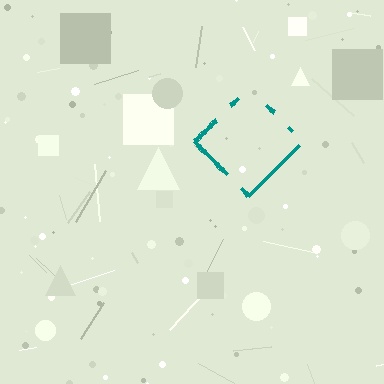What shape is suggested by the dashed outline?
The dashed outline suggests a diamond.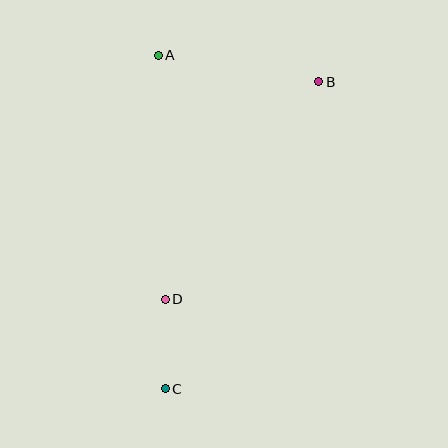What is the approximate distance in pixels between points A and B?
The distance between A and B is approximately 163 pixels.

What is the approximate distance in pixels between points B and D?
The distance between B and D is approximately 266 pixels.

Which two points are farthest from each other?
Points B and C are farthest from each other.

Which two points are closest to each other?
Points C and D are closest to each other.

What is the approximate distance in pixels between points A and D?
The distance between A and D is approximately 244 pixels.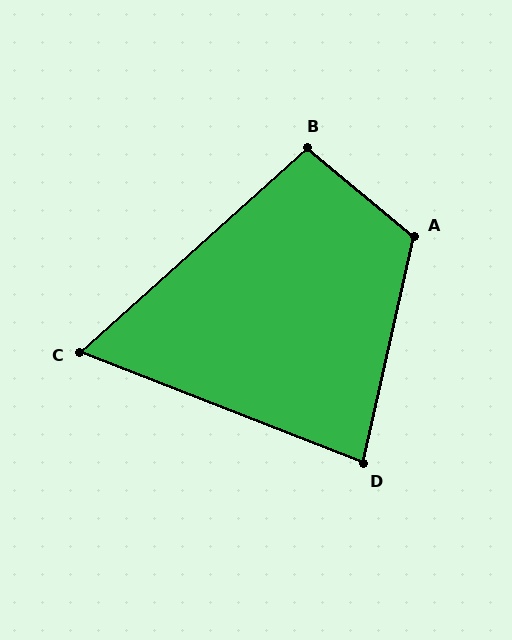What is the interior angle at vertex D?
Approximately 81 degrees (acute).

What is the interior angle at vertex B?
Approximately 99 degrees (obtuse).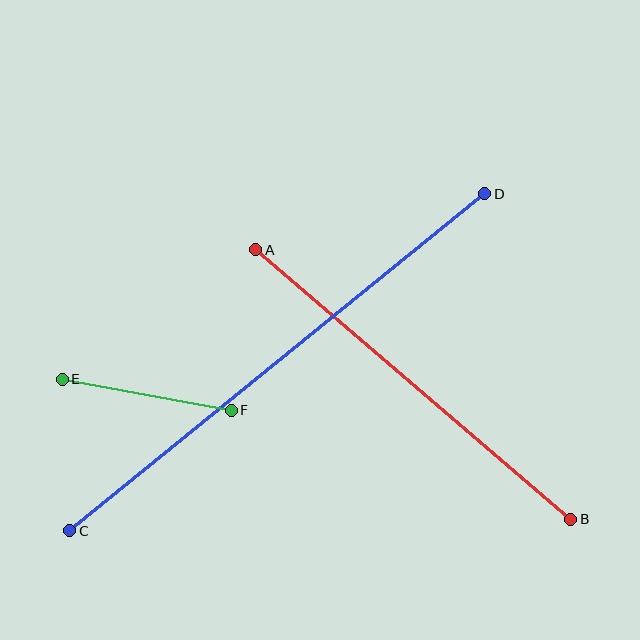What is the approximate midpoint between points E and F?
The midpoint is at approximately (147, 395) pixels.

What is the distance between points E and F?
The distance is approximately 172 pixels.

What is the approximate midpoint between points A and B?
The midpoint is at approximately (413, 384) pixels.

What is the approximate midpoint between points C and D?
The midpoint is at approximately (277, 362) pixels.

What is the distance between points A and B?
The distance is approximately 415 pixels.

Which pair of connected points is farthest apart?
Points C and D are farthest apart.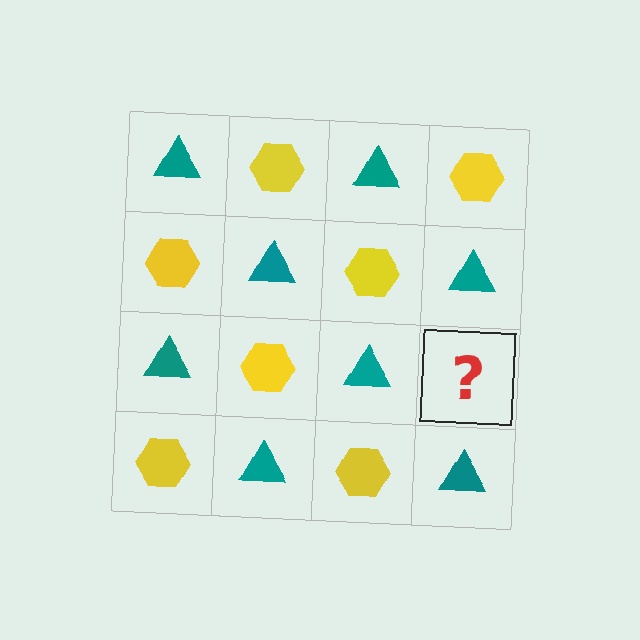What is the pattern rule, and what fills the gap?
The rule is that it alternates teal triangle and yellow hexagon in a checkerboard pattern. The gap should be filled with a yellow hexagon.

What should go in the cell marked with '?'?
The missing cell should contain a yellow hexagon.